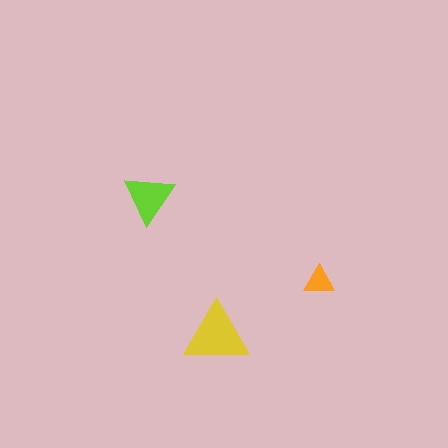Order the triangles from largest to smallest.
the yellow one, the lime one, the orange one.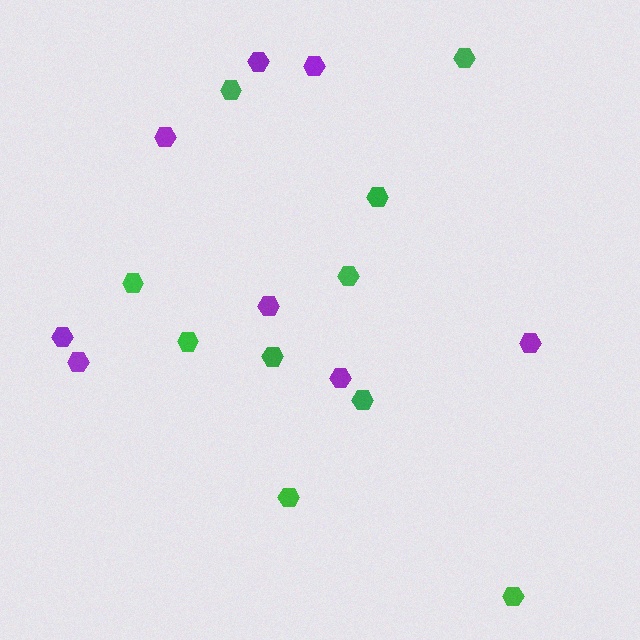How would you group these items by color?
There are 2 groups: one group of purple hexagons (8) and one group of green hexagons (10).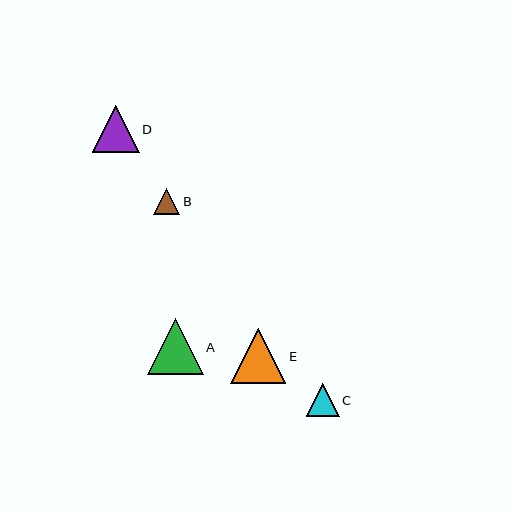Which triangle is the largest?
Triangle A is the largest with a size of approximately 56 pixels.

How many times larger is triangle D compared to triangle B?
Triangle D is approximately 1.8 times the size of triangle B.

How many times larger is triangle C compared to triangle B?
Triangle C is approximately 1.3 times the size of triangle B.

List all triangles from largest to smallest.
From largest to smallest: A, E, D, C, B.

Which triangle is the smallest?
Triangle B is the smallest with a size of approximately 26 pixels.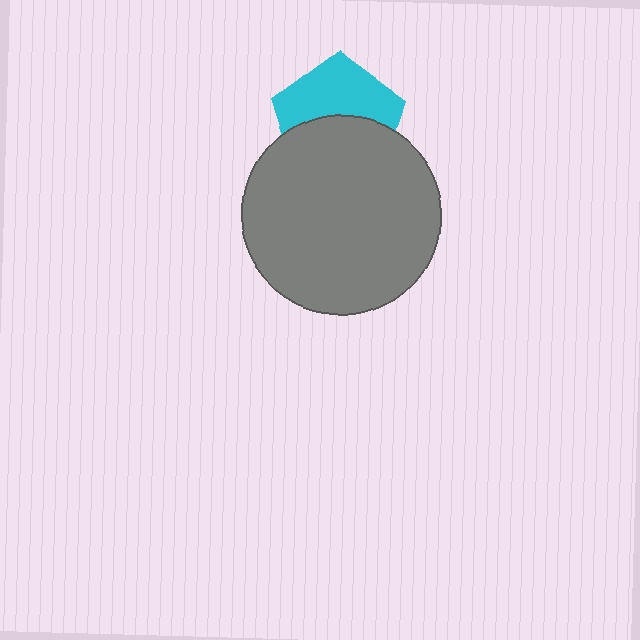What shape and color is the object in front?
The object in front is a gray circle.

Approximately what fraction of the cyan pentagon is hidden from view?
Roughly 50% of the cyan pentagon is hidden behind the gray circle.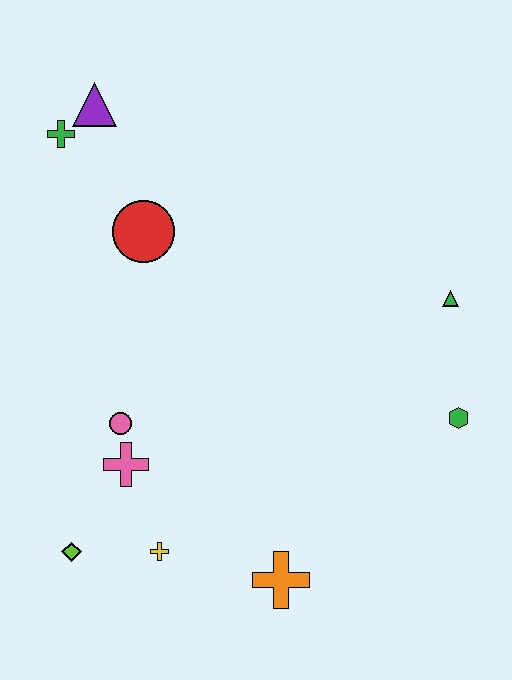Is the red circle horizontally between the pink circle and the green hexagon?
Yes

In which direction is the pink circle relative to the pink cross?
The pink circle is above the pink cross.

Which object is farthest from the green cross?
The orange cross is farthest from the green cross.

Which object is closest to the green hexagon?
The green triangle is closest to the green hexagon.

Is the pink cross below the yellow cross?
No